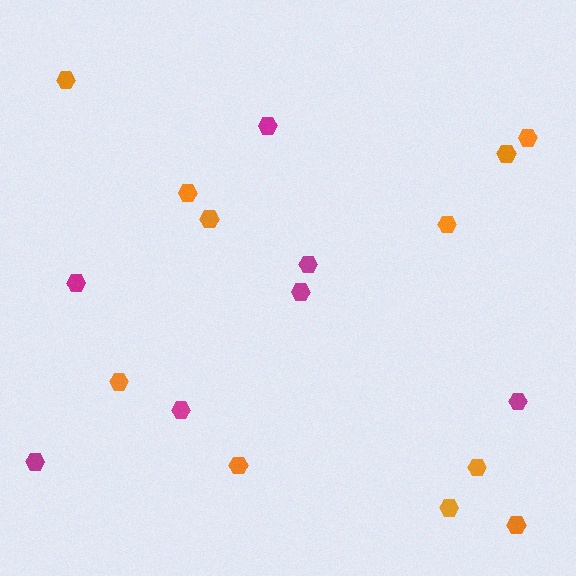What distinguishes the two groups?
There are 2 groups: one group of orange hexagons (11) and one group of magenta hexagons (7).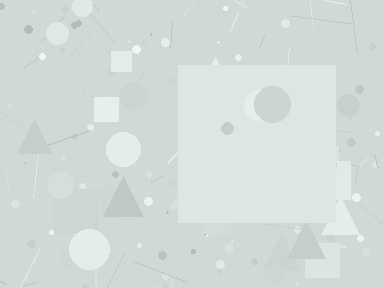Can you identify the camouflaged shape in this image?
The camouflaged shape is a square.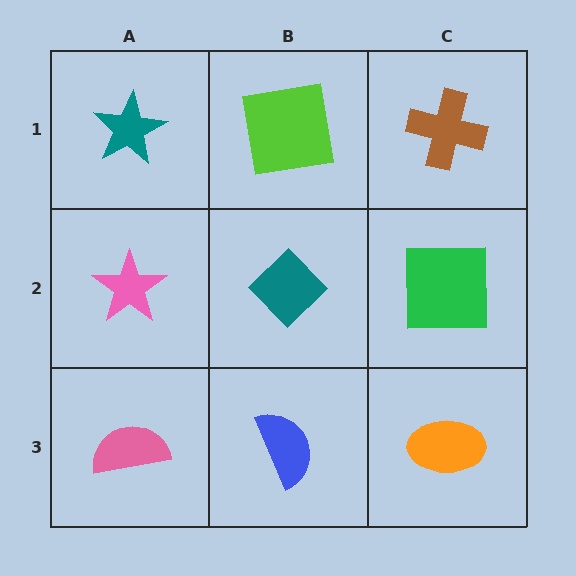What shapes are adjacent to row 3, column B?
A teal diamond (row 2, column B), a pink semicircle (row 3, column A), an orange ellipse (row 3, column C).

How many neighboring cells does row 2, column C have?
3.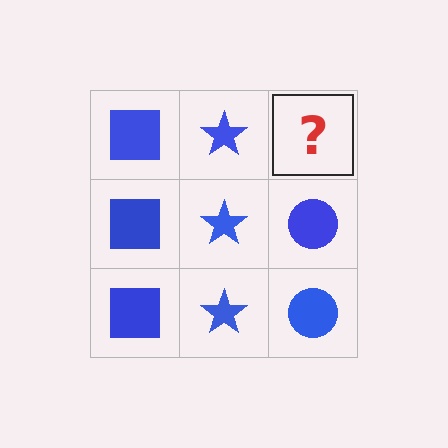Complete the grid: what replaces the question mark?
The question mark should be replaced with a blue circle.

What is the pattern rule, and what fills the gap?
The rule is that each column has a consistent shape. The gap should be filled with a blue circle.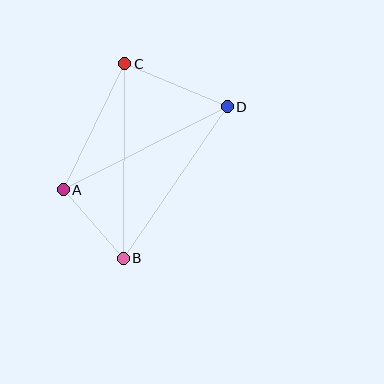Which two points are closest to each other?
Points A and B are closest to each other.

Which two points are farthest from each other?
Points B and C are farthest from each other.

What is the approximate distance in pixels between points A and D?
The distance between A and D is approximately 184 pixels.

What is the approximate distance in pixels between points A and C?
The distance between A and C is approximately 140 pixels.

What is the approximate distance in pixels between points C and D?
The distance between C and D is approximately 111 pixels.